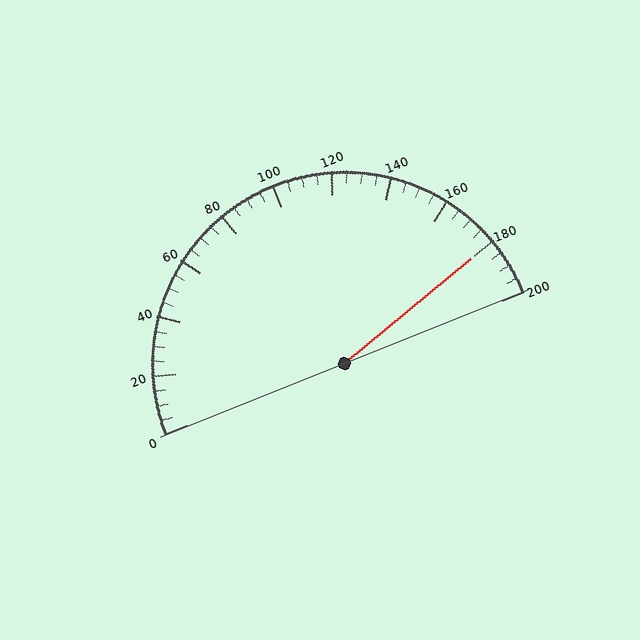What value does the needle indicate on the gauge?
The needle indicates approximately 180.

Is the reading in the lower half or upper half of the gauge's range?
The reading is in the upper half of the range (0 to 200).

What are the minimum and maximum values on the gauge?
The gauge ranges from 0 to 200.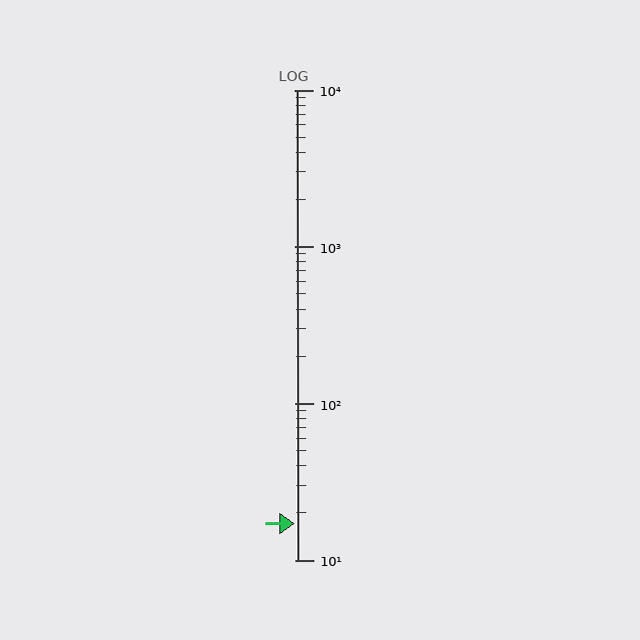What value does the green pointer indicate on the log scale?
The pointer indicates approximately 17.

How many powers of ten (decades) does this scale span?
The scale spans 3 decades, from 10 to 10000.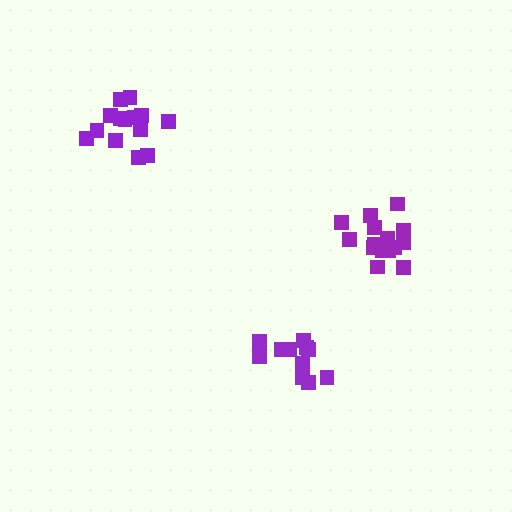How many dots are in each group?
Group 1: 14 dots, Group 2: 15 dots, Group 3: 11 dots (40 total).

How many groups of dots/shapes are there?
There are 3 groups.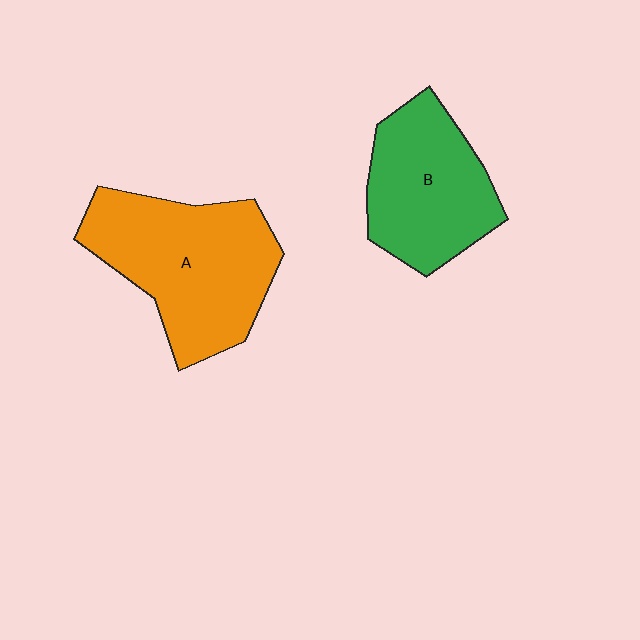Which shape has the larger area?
Shape A (orange).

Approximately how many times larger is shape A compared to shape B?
Approximately 1.3 times.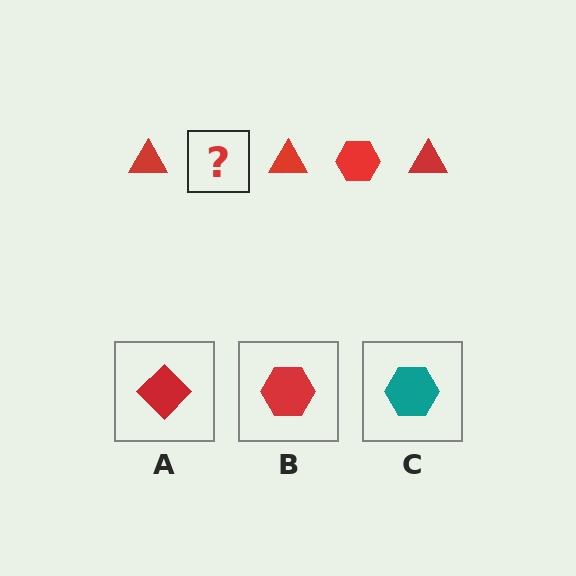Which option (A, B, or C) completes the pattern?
B.